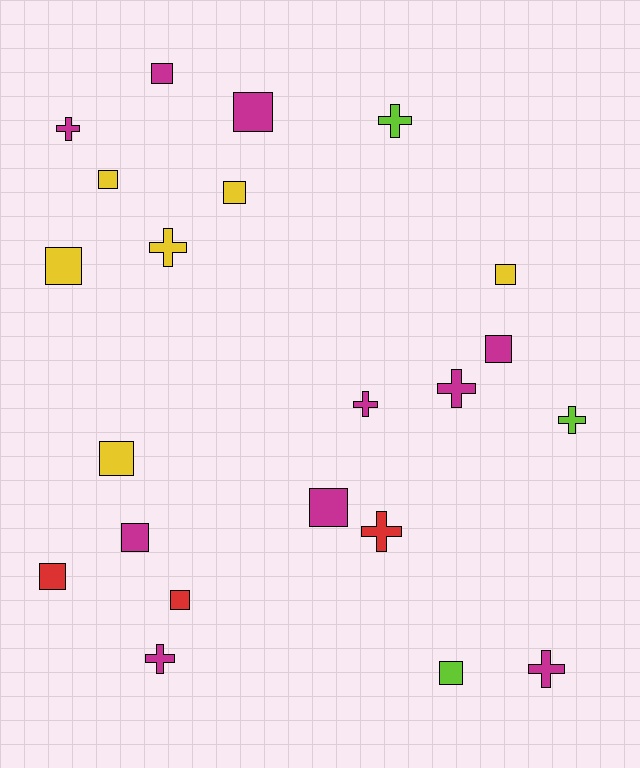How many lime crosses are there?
There are 2 lime crosses.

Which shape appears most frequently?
Square, with 13 objects.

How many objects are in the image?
There are 22 objects.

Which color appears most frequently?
Magenta, with 10 objects.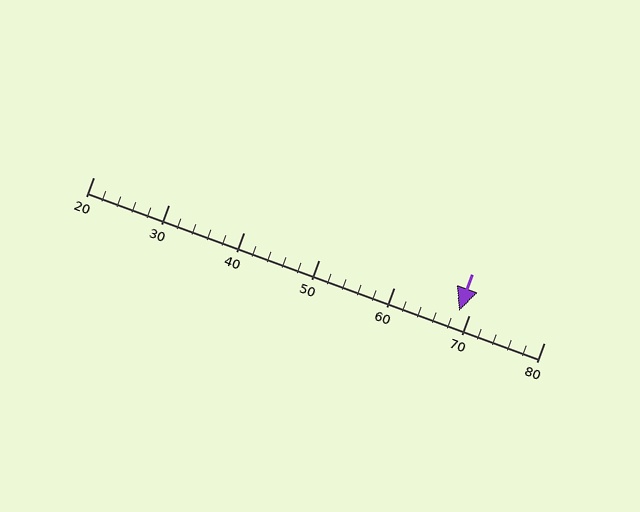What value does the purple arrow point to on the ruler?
The purple arrow points to approximately 69.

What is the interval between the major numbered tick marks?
The major tick marks are spaced 10 units apart.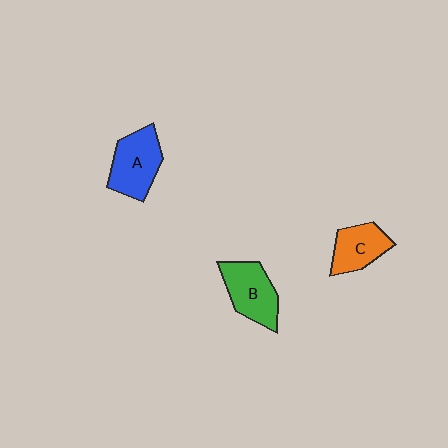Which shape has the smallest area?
Shape C (orange).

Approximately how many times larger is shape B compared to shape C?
Approximately 1.2 times.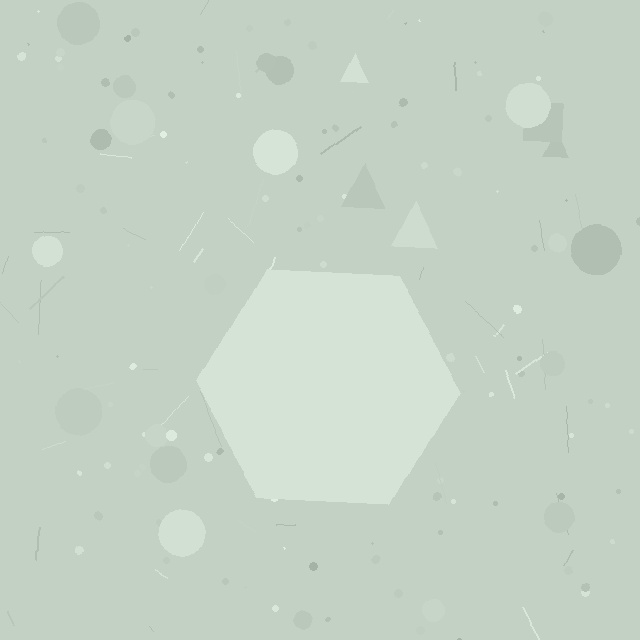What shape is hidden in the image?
A hexagon is hidden in the image.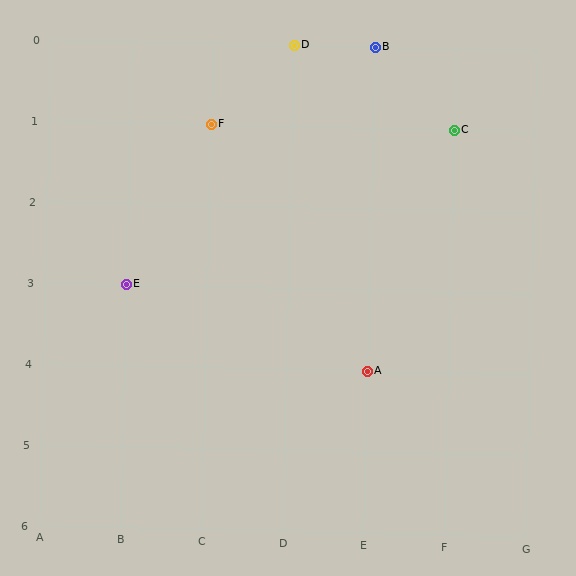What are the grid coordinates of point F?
Point F is at grid coordinates (C, 1).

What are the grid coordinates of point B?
Point B is at grid coordinates (E, 0).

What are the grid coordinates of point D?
Point D is at grid coordinates (D, 0).